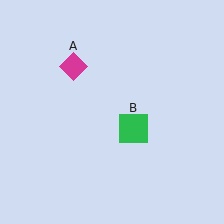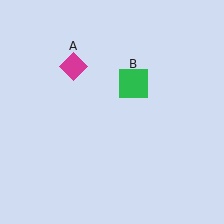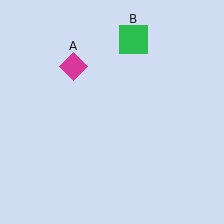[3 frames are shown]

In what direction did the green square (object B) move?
The green square (object B) moved up.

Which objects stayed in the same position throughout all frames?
Magenta diamond (object A) remained stationary.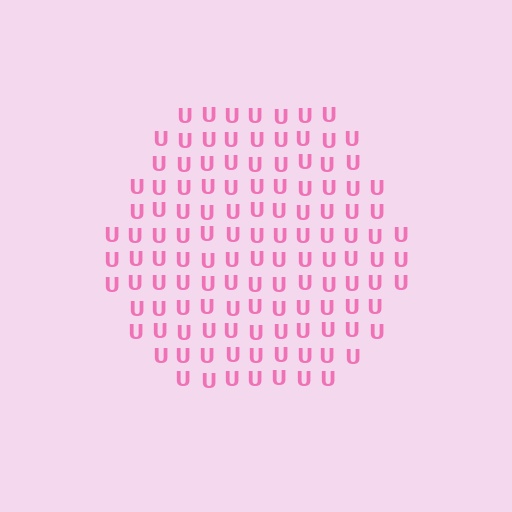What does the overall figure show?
The overall figure shows a hexagon.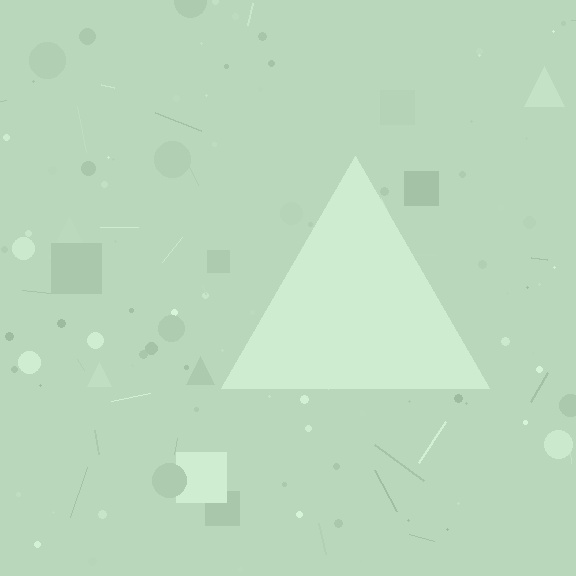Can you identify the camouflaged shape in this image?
The camouflaged shape is a triangle.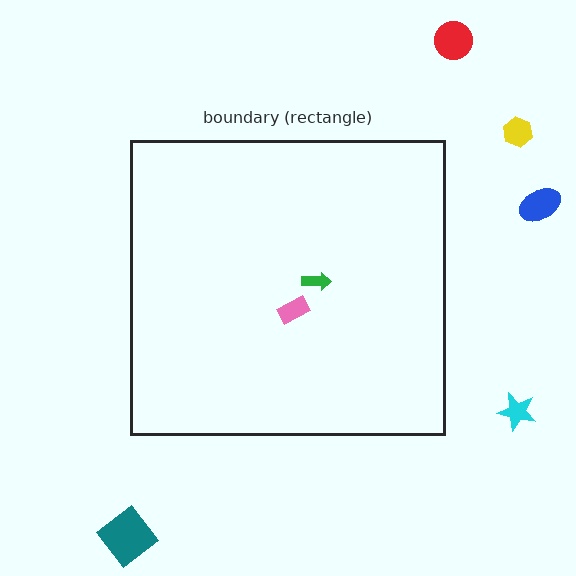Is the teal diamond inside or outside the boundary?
Outside.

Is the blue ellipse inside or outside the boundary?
Outside.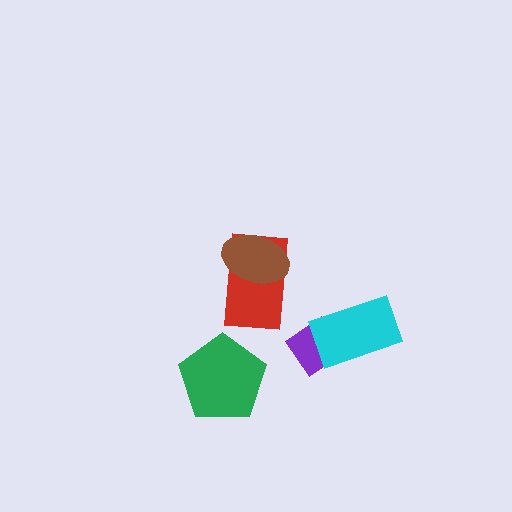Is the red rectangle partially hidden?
Yes, it is partially covered by another shape.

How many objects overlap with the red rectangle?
1 object overlaps with the red rectangle.